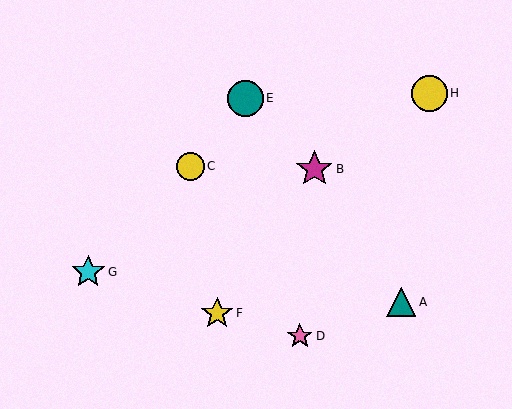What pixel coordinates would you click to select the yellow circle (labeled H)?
Click at (429, 93) to select the yellow circle H.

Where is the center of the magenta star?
The center of the magenta star is at (314, 169).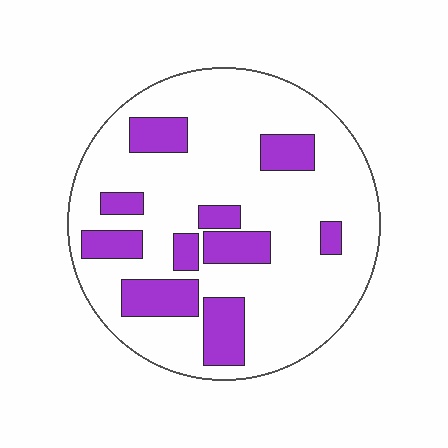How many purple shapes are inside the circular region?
10.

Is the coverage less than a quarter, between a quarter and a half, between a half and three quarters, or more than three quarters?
Less than a quarter.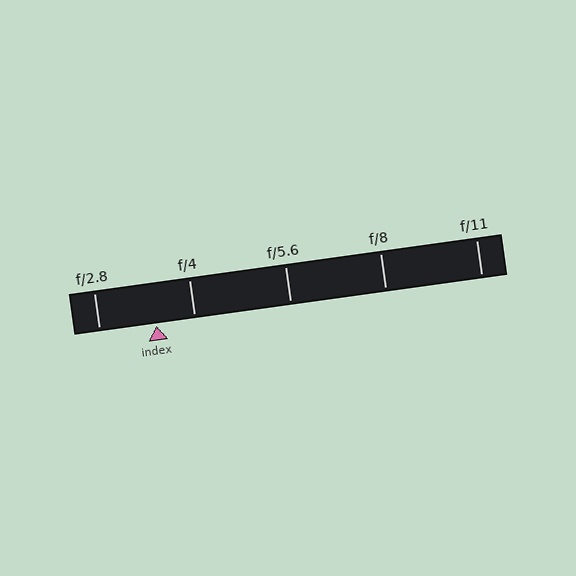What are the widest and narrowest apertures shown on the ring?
The widest aperture shown is f/2.8 and the narrowest is f/11.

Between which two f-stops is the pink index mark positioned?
The index mark is between f/2.8 and f/4.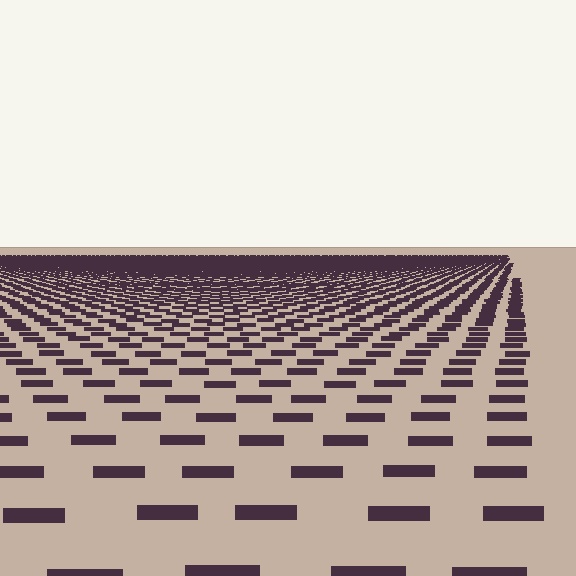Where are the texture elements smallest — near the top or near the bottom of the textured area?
Near the top.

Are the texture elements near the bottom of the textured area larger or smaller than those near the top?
Larger. Near the bottom, elements are closer to the viewer and appear at a bigger on-screen size.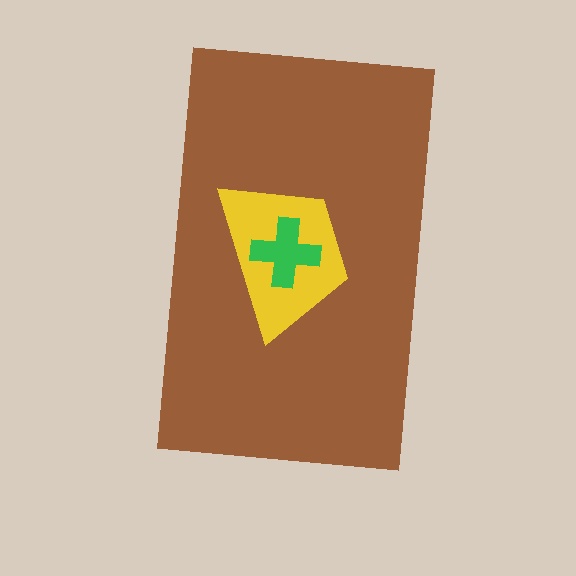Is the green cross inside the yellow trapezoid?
Yes.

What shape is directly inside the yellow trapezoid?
The green cross.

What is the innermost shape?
The green cross.